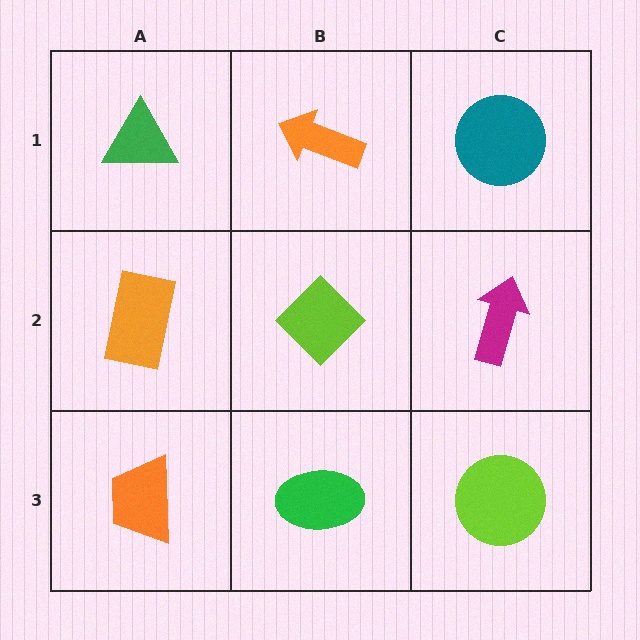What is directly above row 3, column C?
A magenta arrow.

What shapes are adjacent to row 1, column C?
A magenta arrow (row 2, column C), an orange arrow (row 1, column B).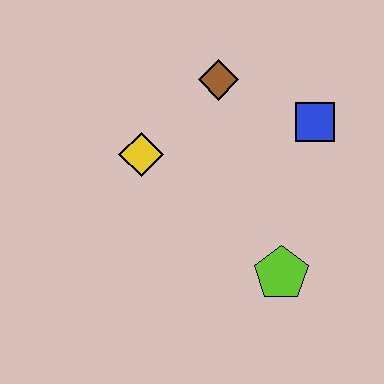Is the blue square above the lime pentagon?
Yes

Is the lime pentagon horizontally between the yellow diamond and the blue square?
Yes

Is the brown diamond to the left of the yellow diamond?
No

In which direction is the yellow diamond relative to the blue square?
The yellow diamond is to the left of the blue square.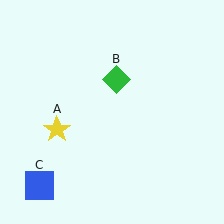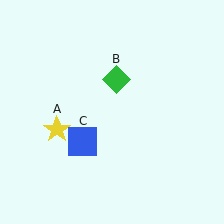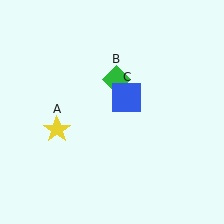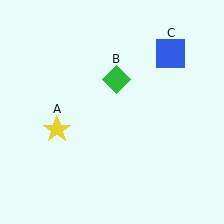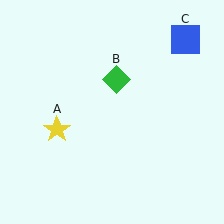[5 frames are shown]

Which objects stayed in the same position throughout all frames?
Yellow star (object A) and green diamond (object B) remained stationary.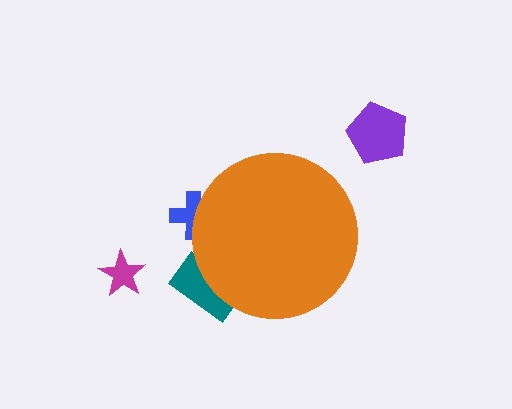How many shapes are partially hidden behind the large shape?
2 shapes are partially hidden.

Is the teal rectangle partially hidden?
Yes, the teal rectangle is partially hidden behind the orange circle.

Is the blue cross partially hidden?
Yes, the blue cross is partially hidden behind the orange circle.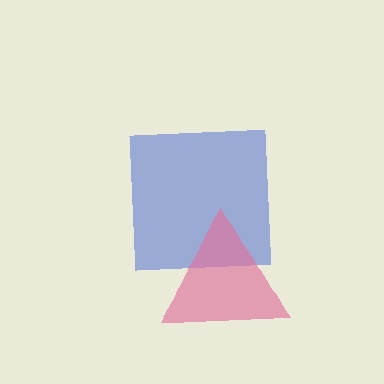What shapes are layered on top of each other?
The layered shapes are: a blue square, a pink triangle.